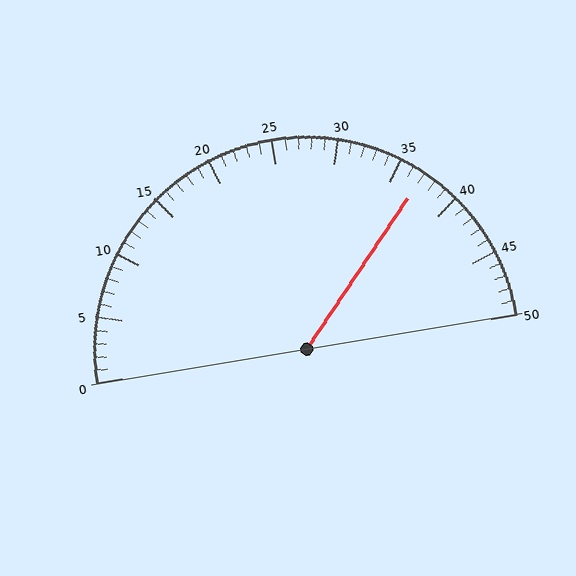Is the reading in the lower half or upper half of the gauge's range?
The reading is in the upper half of the range (0 to 50).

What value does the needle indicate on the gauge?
The needle indicates approximately 37.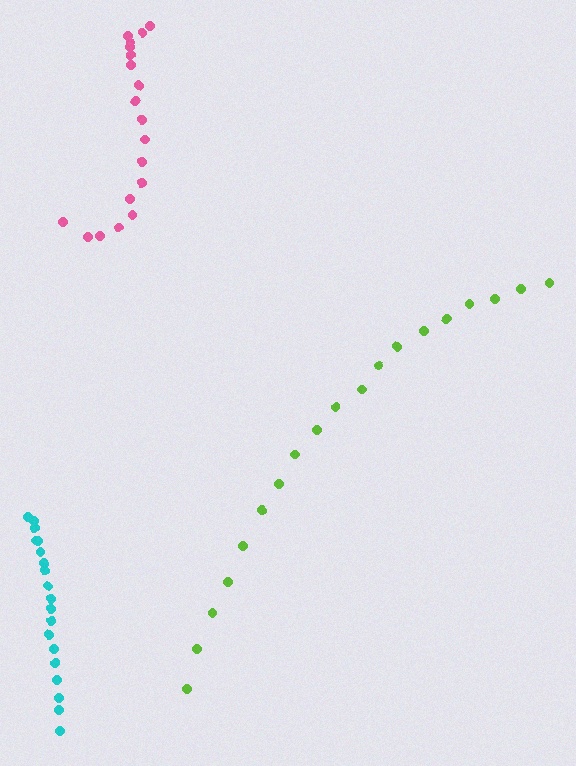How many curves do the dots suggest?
There are 3 distinct paths.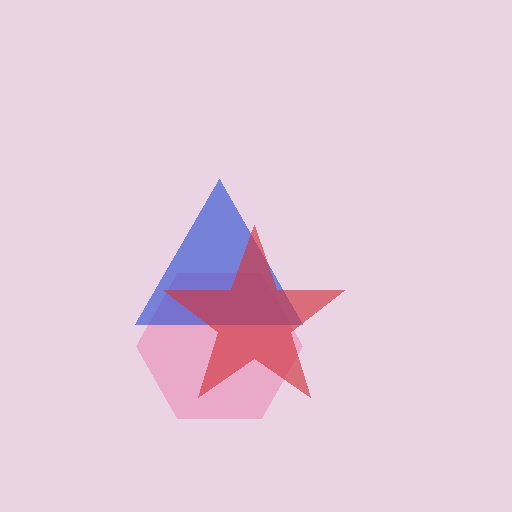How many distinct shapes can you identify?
There are 3 distinct shapes: a pink hexagon, a blue triangle, a red star.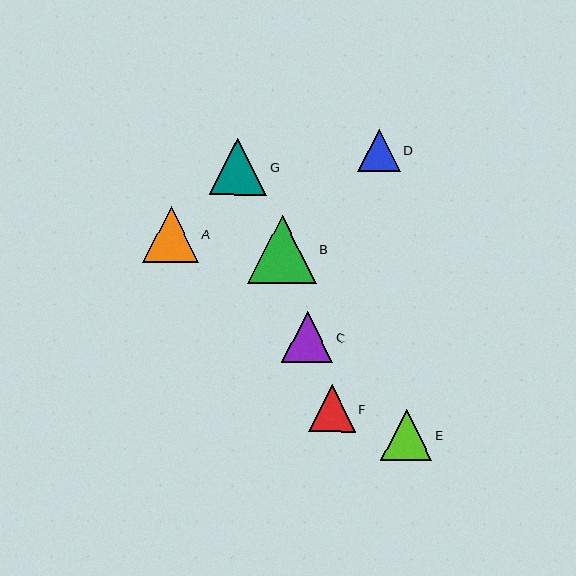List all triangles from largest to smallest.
From largest to smallest: B, G, A, C, E, F, D.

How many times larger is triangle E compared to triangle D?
Triangle E is approximately 1.2 times the size of triangle D.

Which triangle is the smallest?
Triangle D is the smallest with a size of approximately 42 pixels.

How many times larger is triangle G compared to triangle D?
Triangle G is approximately 1.4 times the size of triangle D.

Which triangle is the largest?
Triangle B is the largest with a size of approximately 68 pixels.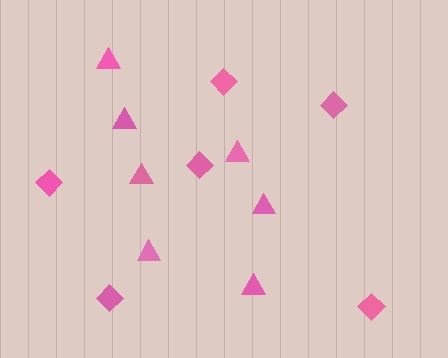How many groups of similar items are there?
There are 2 groups: one group of triangles (7) and one group of diamonds (6).